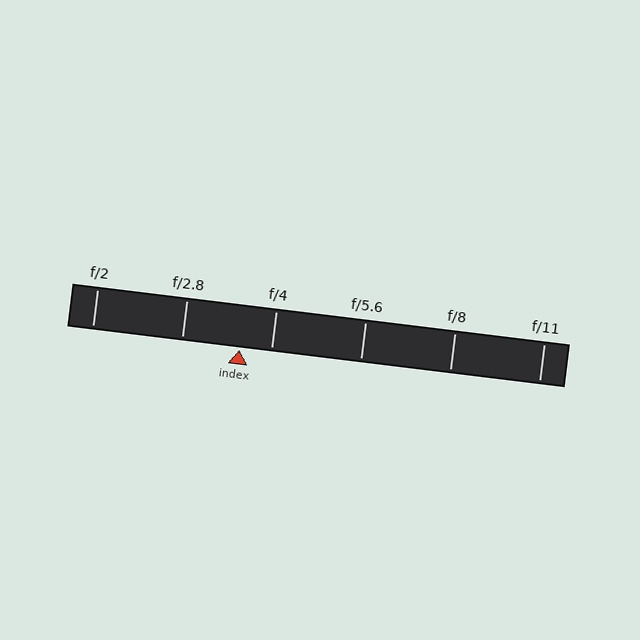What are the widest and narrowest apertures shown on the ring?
The widest aperture shown is f/2 and the narrowest is f/11.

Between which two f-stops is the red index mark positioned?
The index mark is between f/2.8 and f/4.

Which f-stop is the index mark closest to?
The index mark is closest to f/4.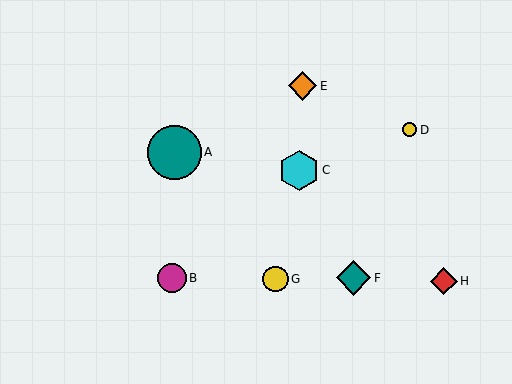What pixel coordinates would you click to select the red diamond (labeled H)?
Click at (444, 281) to select the red diamond H.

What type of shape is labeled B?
Shape B is a magenta circle.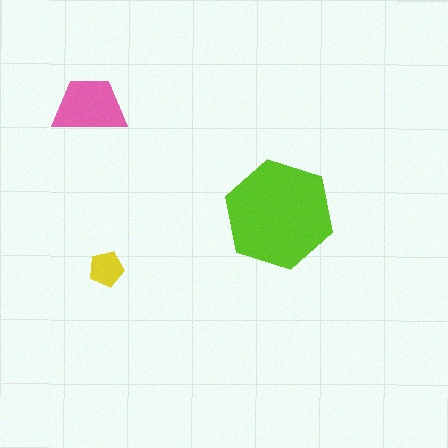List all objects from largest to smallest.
The lime hexagon, the pink trapezoid, the yellow pentagon.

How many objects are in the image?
There are 3 objects in the image.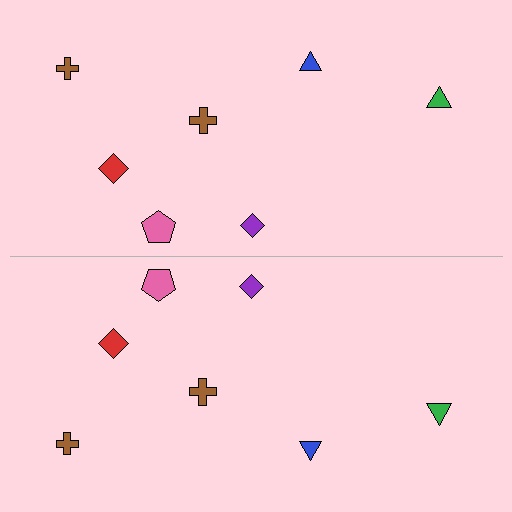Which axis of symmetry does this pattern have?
The pattern has a horizontal axis of symmetry running through the center of the image.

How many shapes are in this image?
There are 14 shapes in this image.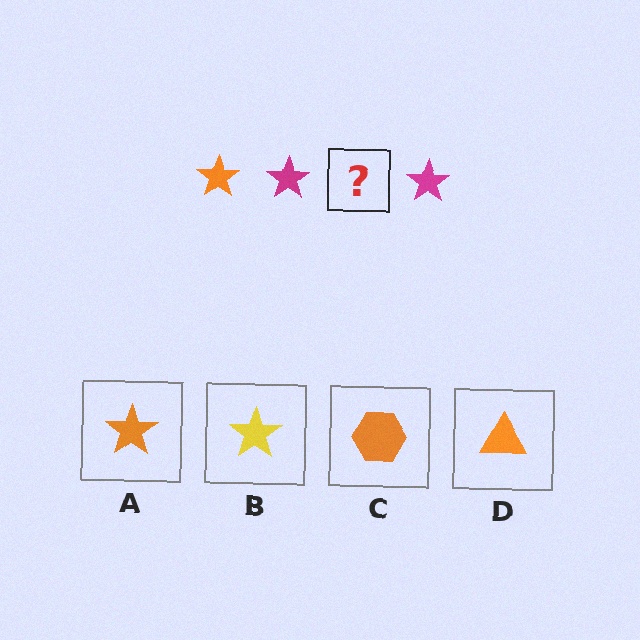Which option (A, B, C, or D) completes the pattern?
A.